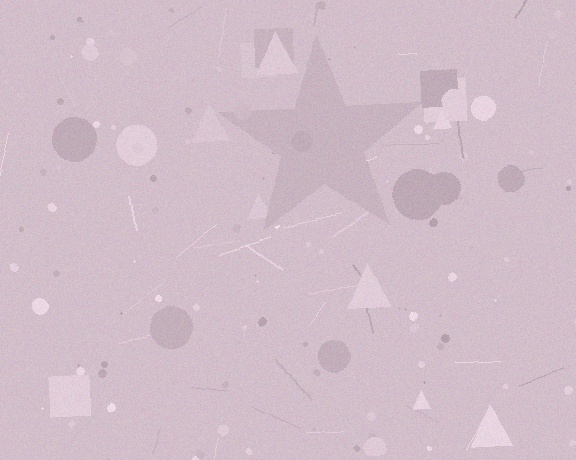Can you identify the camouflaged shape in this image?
The camouflaged shape is a star.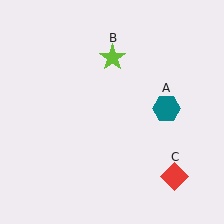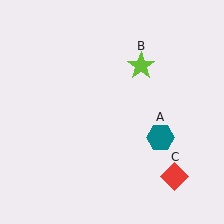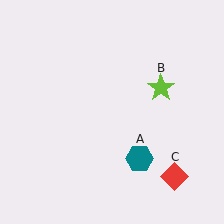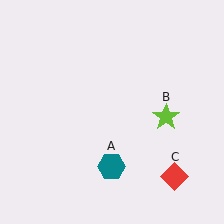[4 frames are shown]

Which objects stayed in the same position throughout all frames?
Red diamond (object C) remained stationary.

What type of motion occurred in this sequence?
The teal hexagon (object A), lime star (object B) rotated clockwise around the center of the scene.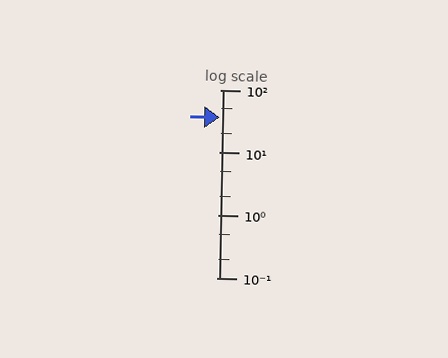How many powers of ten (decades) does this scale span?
The scale spans 3 decades, from 0.1 to 100.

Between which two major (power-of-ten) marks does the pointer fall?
The pointer is between 10 and 100.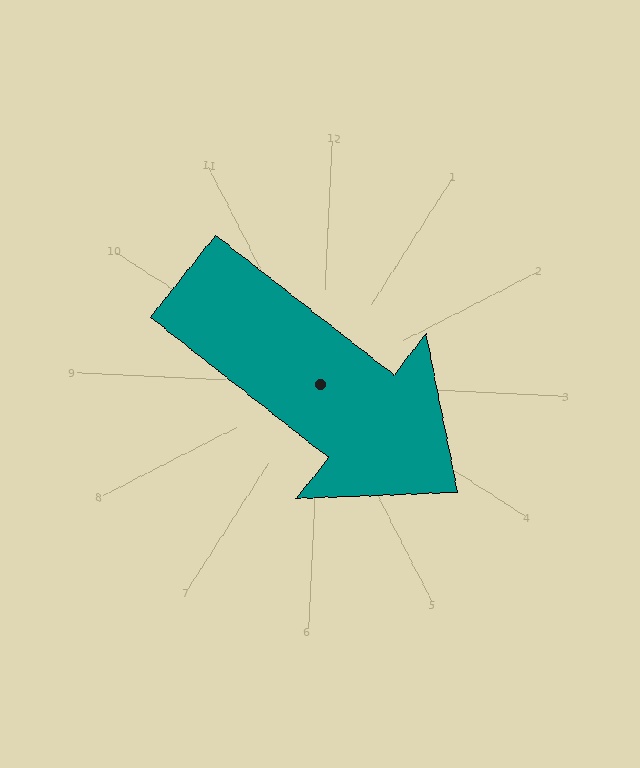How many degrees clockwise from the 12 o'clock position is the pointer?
Approximately 125 degrees.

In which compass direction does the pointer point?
Southeast.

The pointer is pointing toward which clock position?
Roughly 4 o'clock.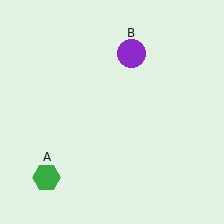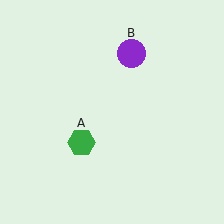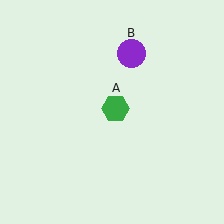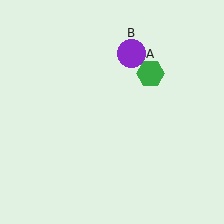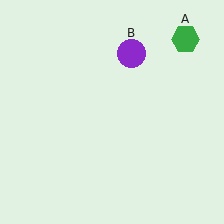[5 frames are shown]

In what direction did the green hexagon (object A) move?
The green hexagon (object A) moved up and to the right.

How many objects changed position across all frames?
1 object changed position: green hexagon (object A).